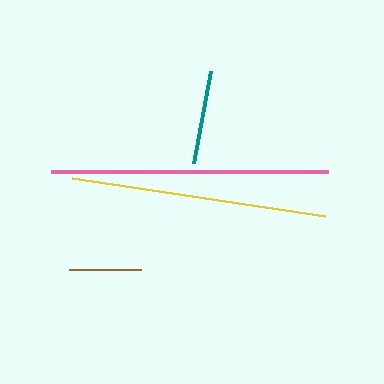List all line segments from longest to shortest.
From longest to shortest: pink, yellow, teal, brown.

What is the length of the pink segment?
The pink segment is approximately 277 pixels long.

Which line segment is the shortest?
The brown line is the shortest at approximately 72 pixels.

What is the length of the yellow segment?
The yellow segment is approximately 256 pixels long.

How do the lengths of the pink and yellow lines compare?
The pink and yellow lines are approximately the same length.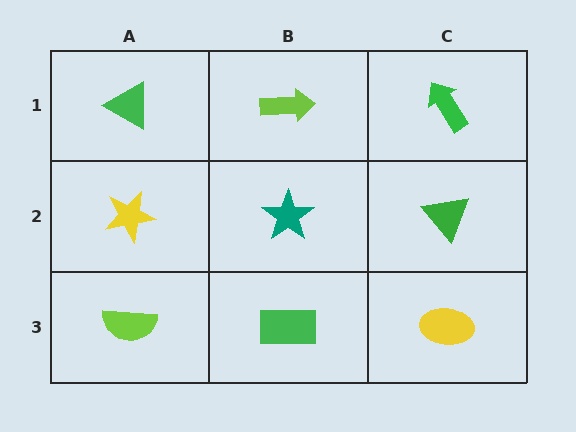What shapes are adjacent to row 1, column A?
A yellow star (row 2, column A), a lime arrow (row 1, column B).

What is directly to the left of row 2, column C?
A teal star.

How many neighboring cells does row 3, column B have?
3.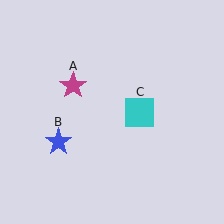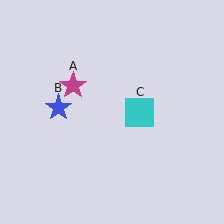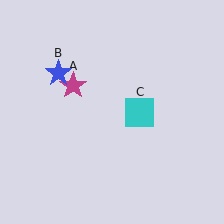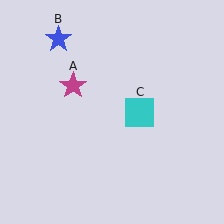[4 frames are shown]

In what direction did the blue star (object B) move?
The blue star (object B) moved up.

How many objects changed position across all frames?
1 object changed position: blue star (object B).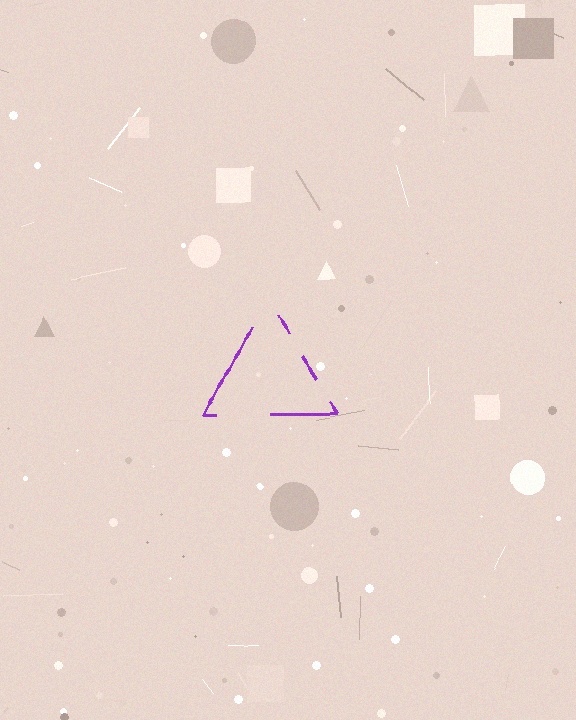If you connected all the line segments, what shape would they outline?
They would outline a triangle.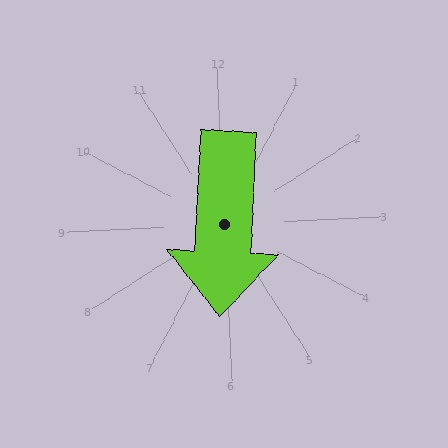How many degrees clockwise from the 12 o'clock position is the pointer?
Approximately 186 degrees.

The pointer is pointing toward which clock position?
Roughly 6 o'clock.